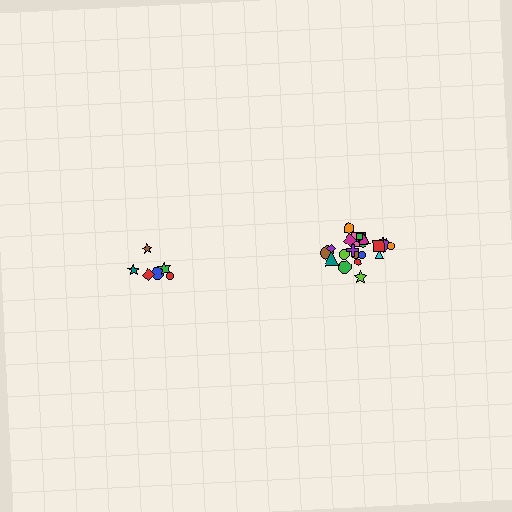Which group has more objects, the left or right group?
The right group.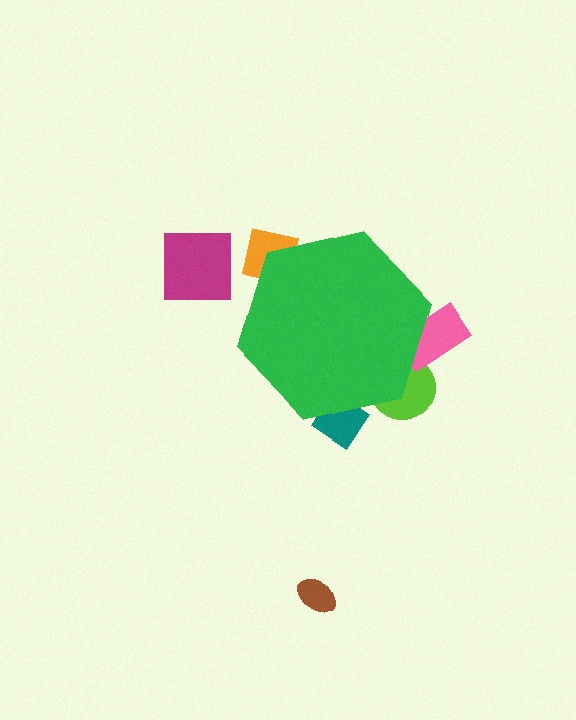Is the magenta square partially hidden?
No, the magenta square is fully visible.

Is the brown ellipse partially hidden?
No, the brown ellipse is fully visible.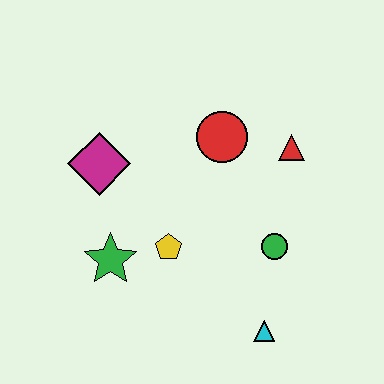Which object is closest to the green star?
The yellow pentagon is closest to the green star.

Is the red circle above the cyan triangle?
Yes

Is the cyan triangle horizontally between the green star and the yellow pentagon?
No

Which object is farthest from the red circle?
The cyan triangle is farthest from the red circle.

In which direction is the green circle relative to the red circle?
The green circle is below the red circle.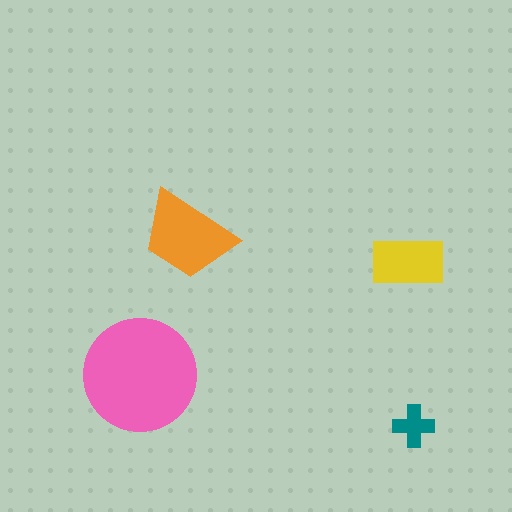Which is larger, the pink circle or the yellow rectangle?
The pink circle.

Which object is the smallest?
The teal cross.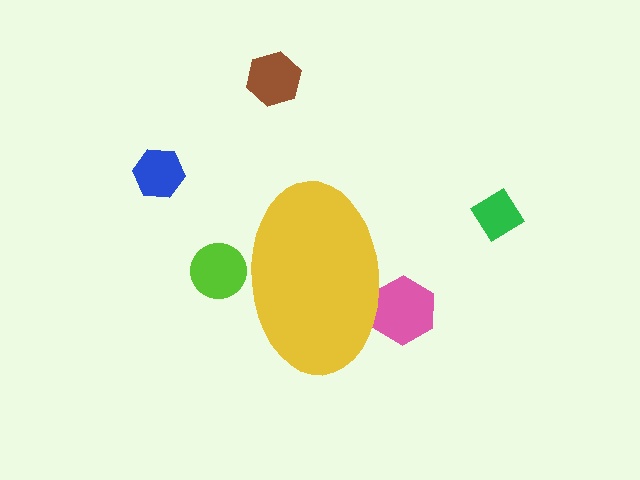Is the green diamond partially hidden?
No, the green diamond is fully visible.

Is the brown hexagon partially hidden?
No, the brown hexagon is fully visible.